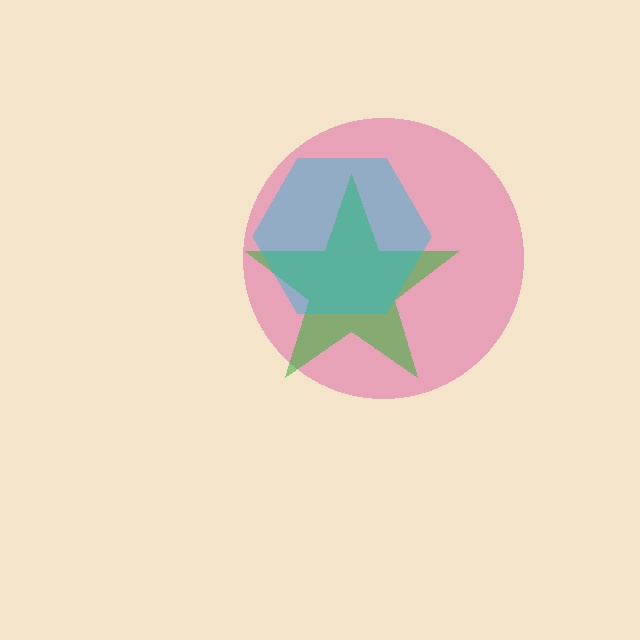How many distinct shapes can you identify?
There are 3 distinct shapes: a pink circle, a green star, a cyan hexagon.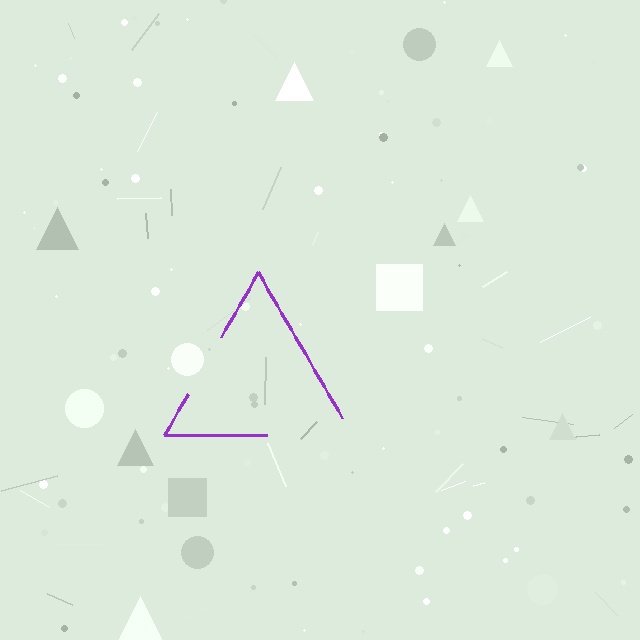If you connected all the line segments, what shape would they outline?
They would outline a triangle.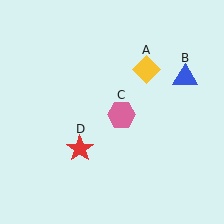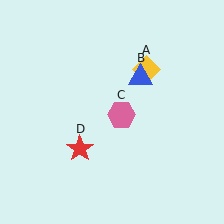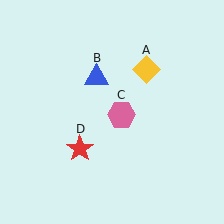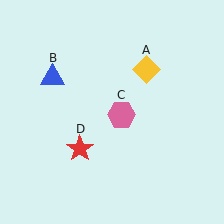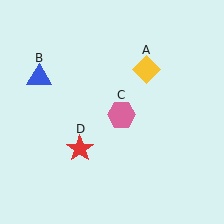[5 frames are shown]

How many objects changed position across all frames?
1 object changed position: blue triangle (object B).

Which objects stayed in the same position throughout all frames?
Yellow diamond (object A) and pink hexagon (object C) and red star (object D) remained stationary.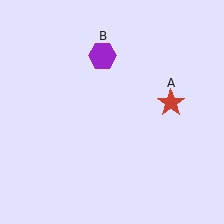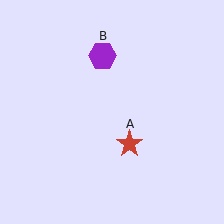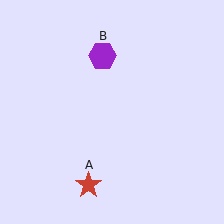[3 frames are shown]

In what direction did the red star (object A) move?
The red star (object A) moved down and to the left.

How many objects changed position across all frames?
1 object changed position: red star (object A).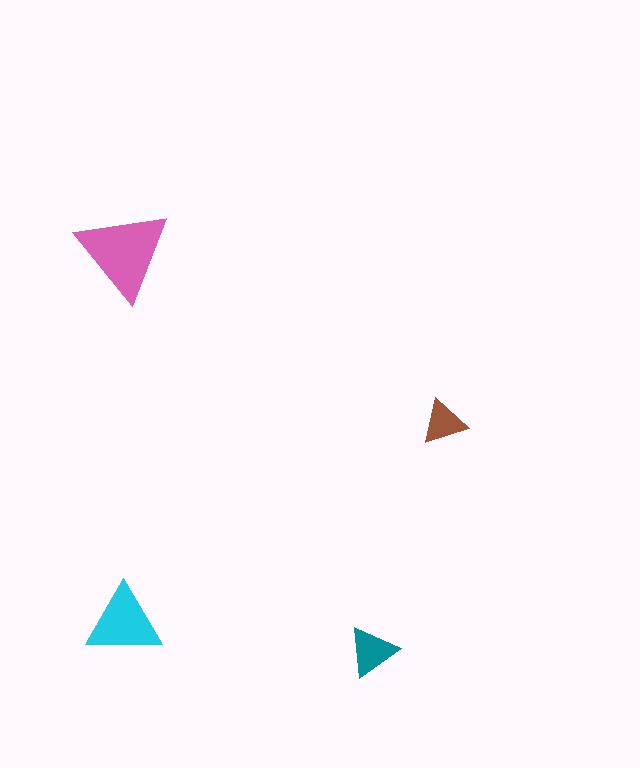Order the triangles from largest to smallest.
the pink one, the cyan one, the teal one, the brown one.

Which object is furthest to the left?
The pink triangle is leftmost.